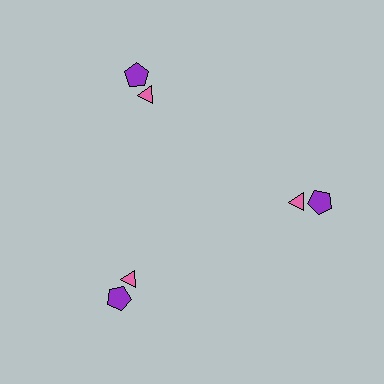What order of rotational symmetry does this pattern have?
This pattern has 3-fold rotational symmetry.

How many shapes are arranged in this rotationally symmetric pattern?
There are 6 shapes, arranged in 3 groups of 2.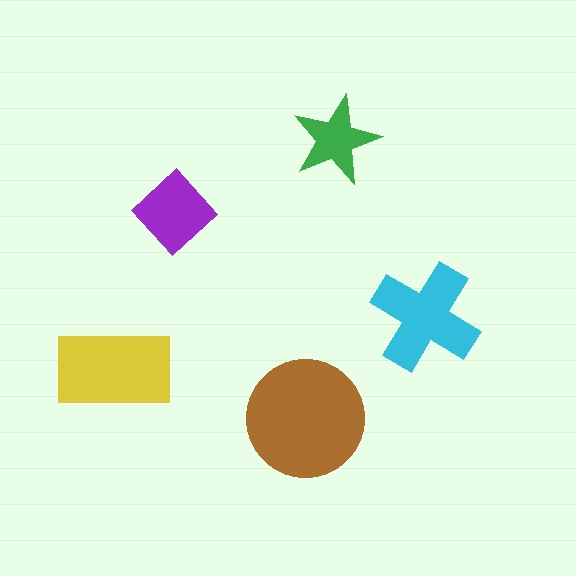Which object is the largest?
The brown circle.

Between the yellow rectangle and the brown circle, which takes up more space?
The brown circle.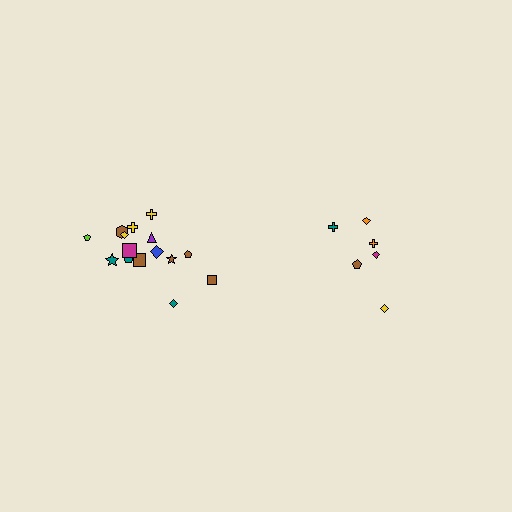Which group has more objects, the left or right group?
The left group.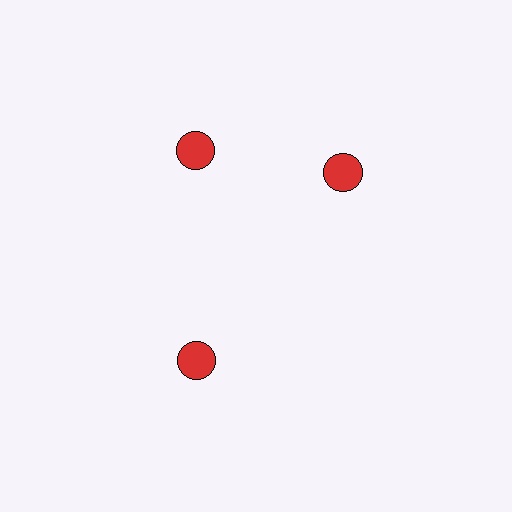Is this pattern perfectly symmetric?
No. The 3 red circles are arranged in a ring, but one element near the 3 o'clock position is rotated out of alignment along the ring, breaking the 3-fold rotational symmetry.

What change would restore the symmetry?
The symmetry would be restored by rotating it back into even spacing with its neighbors so that all 3 circles sit at equal angles and equal distance from the center.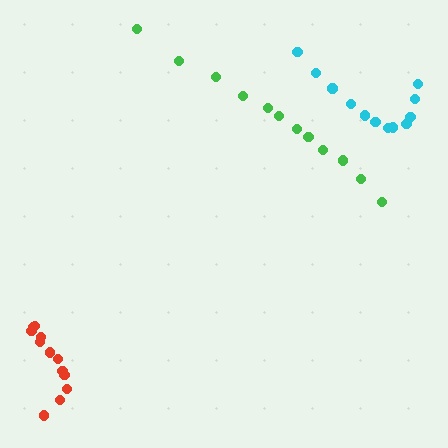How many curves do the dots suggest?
There are 3 distinct paths.